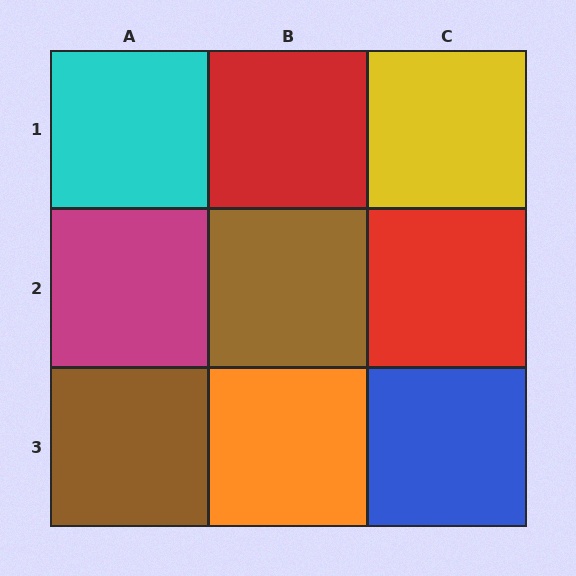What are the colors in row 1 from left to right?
Cyan, red, yellow.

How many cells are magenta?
1 cell is magenta.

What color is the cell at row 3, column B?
Orange.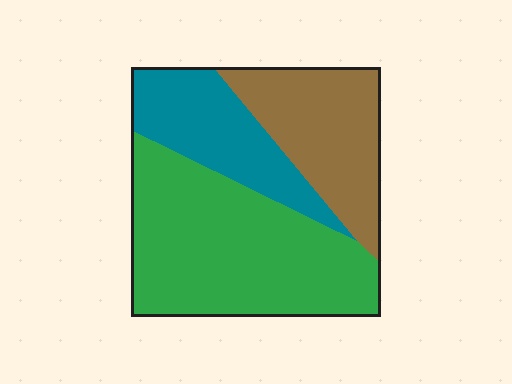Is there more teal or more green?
Green.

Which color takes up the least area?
Teal, at roughly 25%.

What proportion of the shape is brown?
Brown takes up between a quarter and a half of the shape.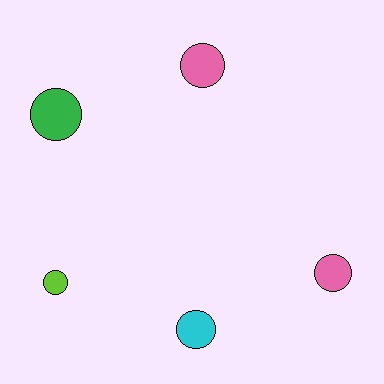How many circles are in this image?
There are 5 circles.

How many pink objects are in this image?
There are 2 pink objects.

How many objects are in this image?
There are 5 objects.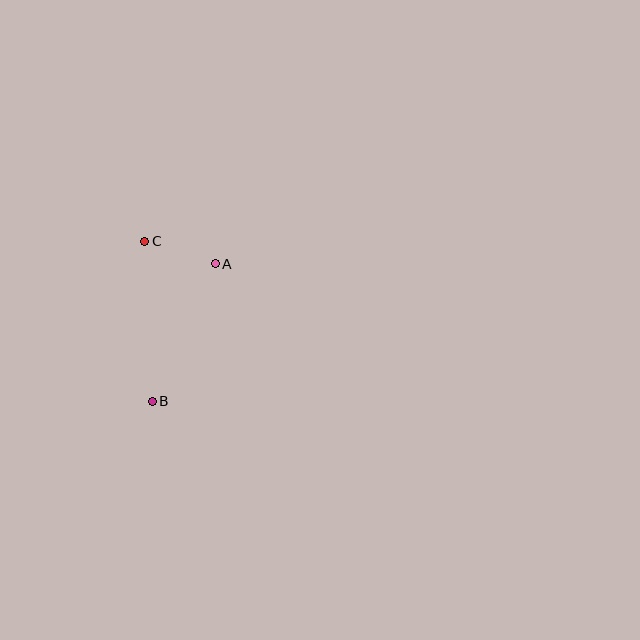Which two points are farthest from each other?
Points B and C are farthest from each other.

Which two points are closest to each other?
Points A and C are closest to each other.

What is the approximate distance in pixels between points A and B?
The distance between A and B is approximately 151 pixels.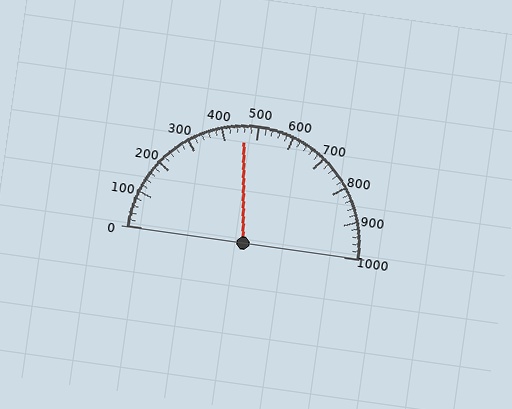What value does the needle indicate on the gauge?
The needle indicates approximately 460.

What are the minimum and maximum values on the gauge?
The gauge ranges from 0 to 1000.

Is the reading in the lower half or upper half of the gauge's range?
The reading is in the lower half of the range (0 to 1000).